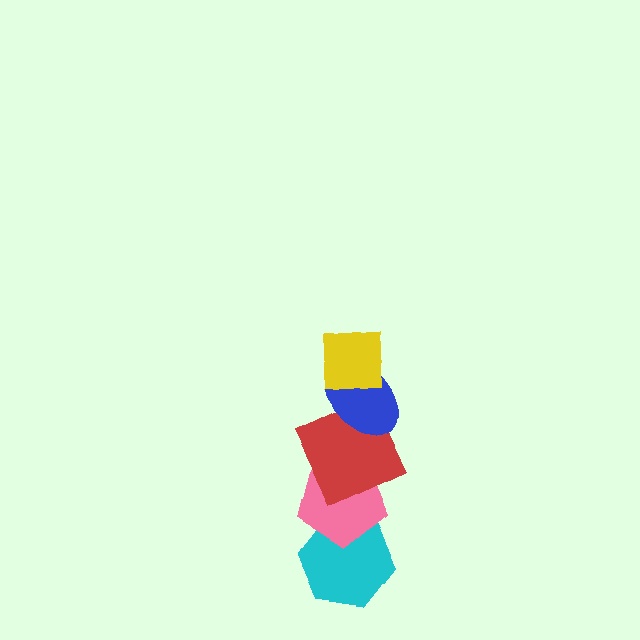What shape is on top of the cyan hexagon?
The pink pentagon is on top of the cyan hexagon.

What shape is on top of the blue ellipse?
The yellow square is on top of the blue ellipse.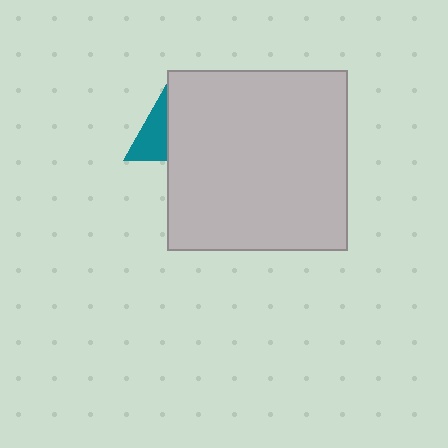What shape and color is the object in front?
The object in front is a light gray square.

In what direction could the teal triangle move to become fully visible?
The teal triangle could move left. That would shift it out from behind the light gray square entirely.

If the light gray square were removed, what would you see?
You would see the complete teal triangle.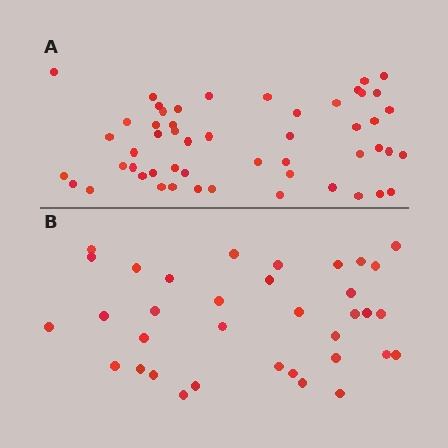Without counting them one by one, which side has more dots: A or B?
Region A (the top region) has more dots.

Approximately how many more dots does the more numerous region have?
Region A has approximately 15 more dots than region B.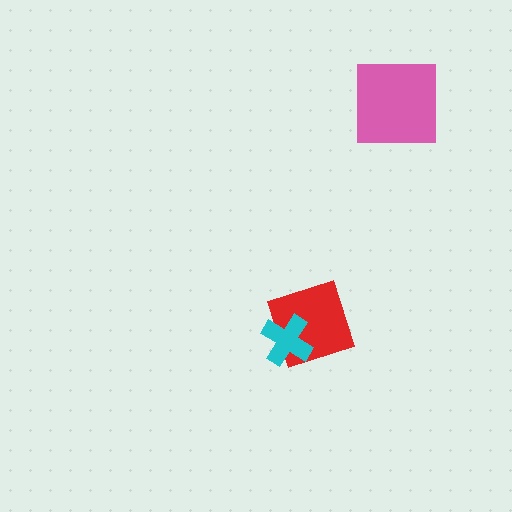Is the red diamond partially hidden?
Yes, it is partially covered by another shape.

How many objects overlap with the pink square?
0 objects overlap with the pink square.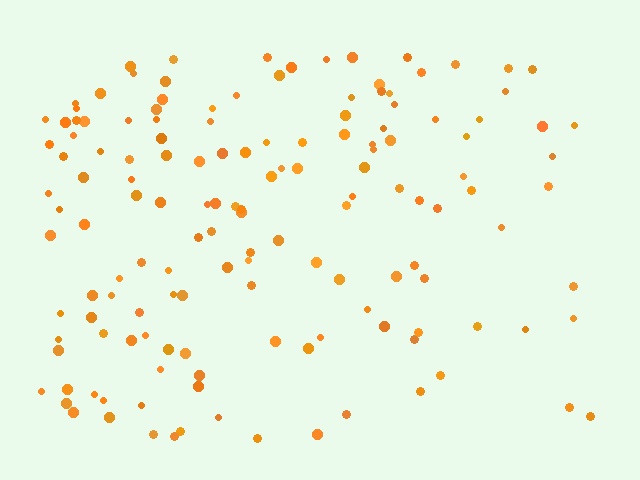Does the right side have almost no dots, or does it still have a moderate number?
Still a moderate number, just noticeably fewer than the left.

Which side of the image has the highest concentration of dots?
The left.